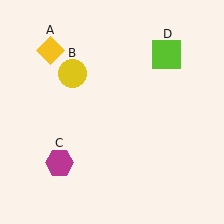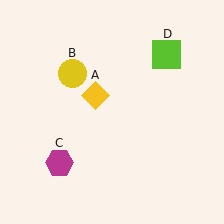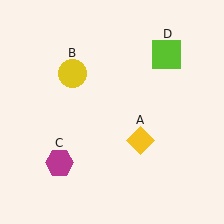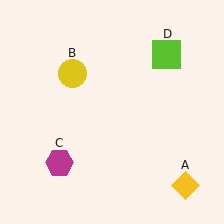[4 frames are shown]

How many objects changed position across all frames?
1 object changed position: yellow diamond (object A).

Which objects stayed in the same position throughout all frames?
Yellow circle (object B) and magenta hexagon (object C) and lime square (object D) remained stationary.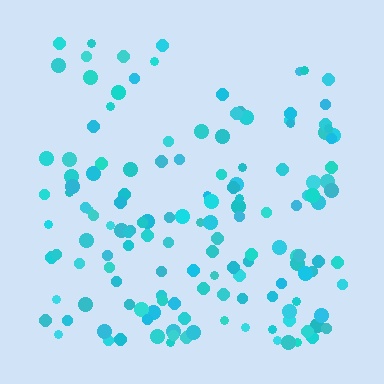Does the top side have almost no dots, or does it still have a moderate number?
Still a moderate number, just noticeably fewer than the bottom.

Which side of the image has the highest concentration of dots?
The bottom.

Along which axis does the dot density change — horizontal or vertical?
Vertical.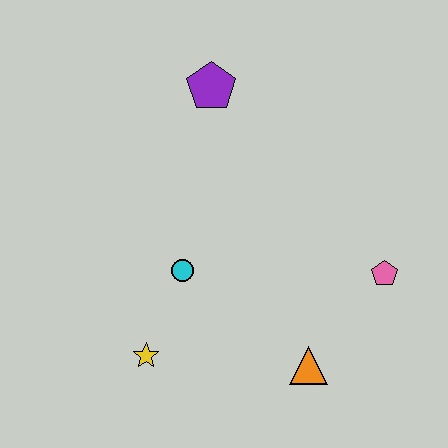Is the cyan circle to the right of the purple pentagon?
No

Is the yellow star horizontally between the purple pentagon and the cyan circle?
No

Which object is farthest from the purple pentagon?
The orange triangle is farthest from the purple pentagon.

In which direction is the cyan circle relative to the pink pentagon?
The cyan circle is to the left of the pink pentagon.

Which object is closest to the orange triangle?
The pink pentagon is closest to the orange triangle.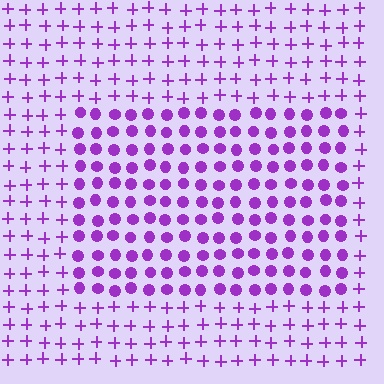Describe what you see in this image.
The image is filled with small purple elements arranged in a uniform grid. A rectangle-shaped region contains circles, while the surrounding area contains plus signs. The boundary is defined purely by the change in element shape.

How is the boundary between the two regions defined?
The boundary is defined by a change in element shape: circles inside vs. plus signs outside. All elements share the same color and spacing.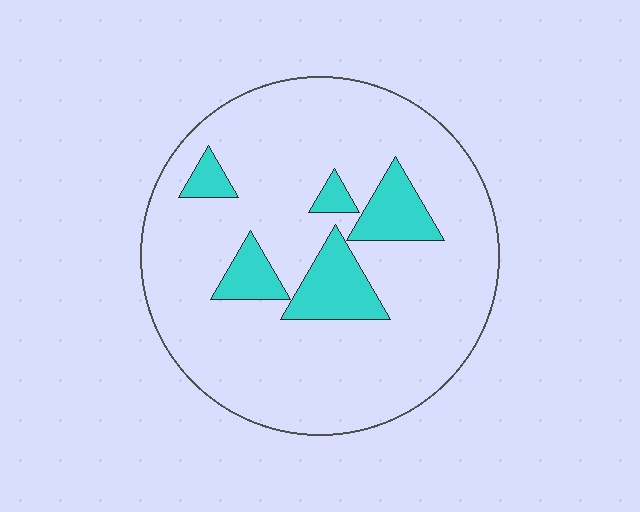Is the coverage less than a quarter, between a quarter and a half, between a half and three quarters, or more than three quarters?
Less than a quarter.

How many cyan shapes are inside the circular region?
5.